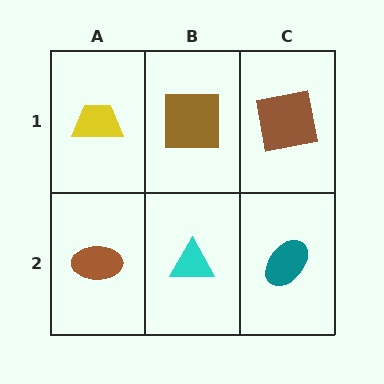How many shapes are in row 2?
3 shapes.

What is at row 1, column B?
A brown square.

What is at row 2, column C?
A teal ellipse.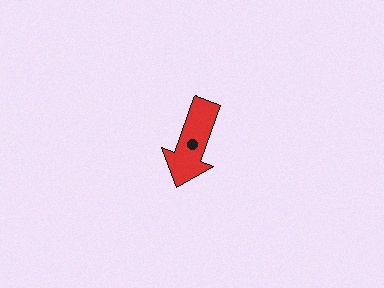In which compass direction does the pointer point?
South.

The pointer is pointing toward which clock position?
Roughly 7 o'clock.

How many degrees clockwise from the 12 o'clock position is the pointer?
Approximately 199 degrees.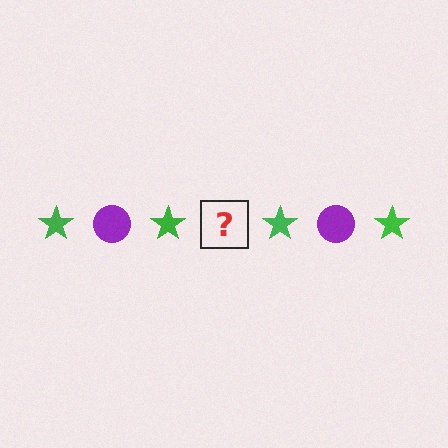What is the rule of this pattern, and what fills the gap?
The rule is that the pattern alternates between green star and purple circle. The gap should be filled with a purple circle.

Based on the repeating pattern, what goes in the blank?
The blank should be a purple circle.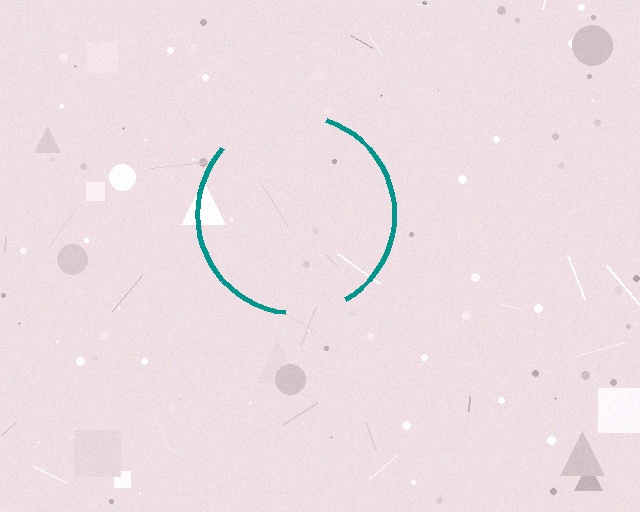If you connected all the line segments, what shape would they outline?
They would outline a circle.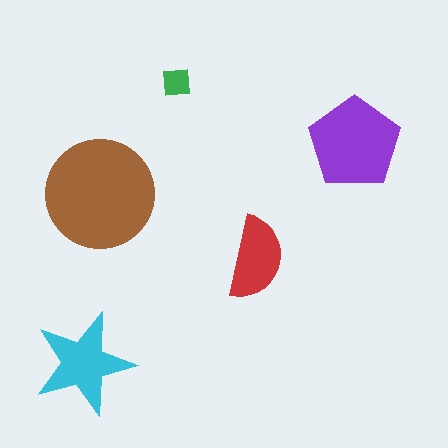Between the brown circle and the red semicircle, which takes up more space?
The brown circle.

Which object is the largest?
The brown circle.